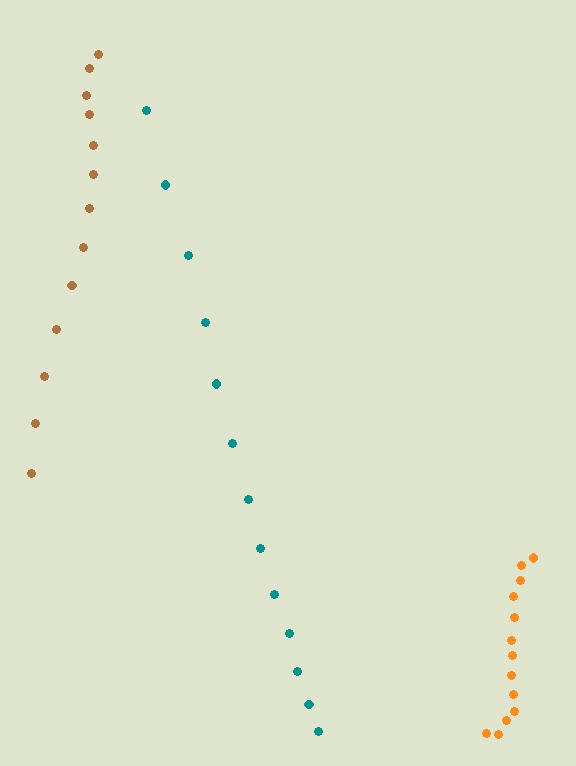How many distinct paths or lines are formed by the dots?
There are 3 distinct paths.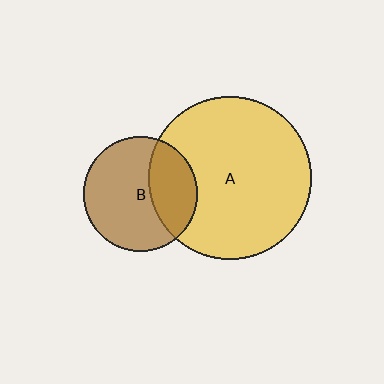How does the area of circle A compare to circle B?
Approximately 2.0 times.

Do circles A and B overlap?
Yes.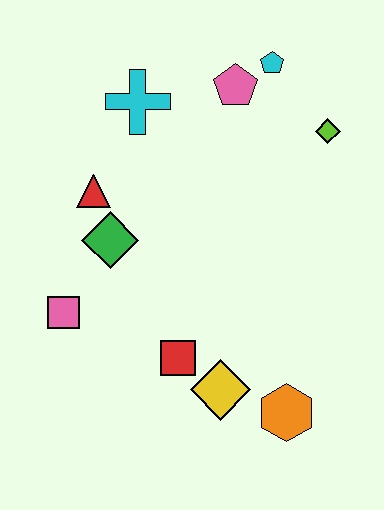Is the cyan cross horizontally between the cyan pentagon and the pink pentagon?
No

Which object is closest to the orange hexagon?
The yellow diamond is closest to the orange hexagon.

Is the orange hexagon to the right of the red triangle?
Yes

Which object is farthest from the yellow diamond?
The cyan pentagon is farthest from the yellow diamond.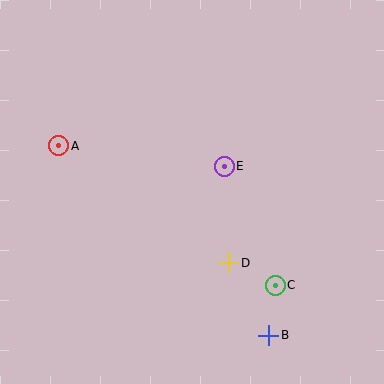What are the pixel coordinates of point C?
Point C is at (275, 285).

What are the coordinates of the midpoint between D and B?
The midpoint between D and B is at (249, 299).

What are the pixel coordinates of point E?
Point E is at (224, 166).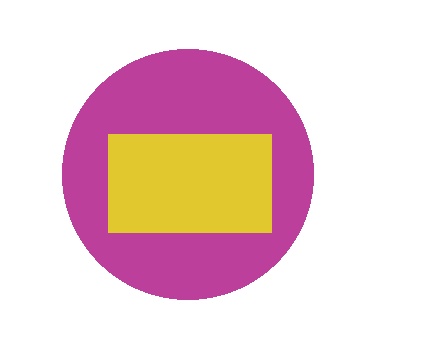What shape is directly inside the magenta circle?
The yellow rectangle.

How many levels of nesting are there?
2.